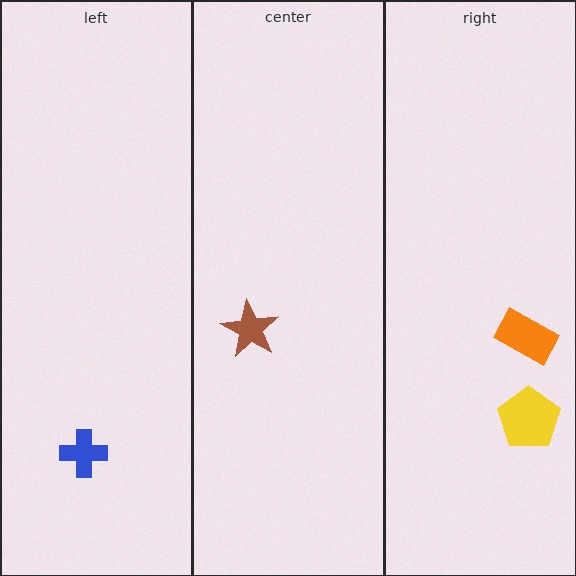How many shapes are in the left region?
1.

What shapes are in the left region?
The blue cross.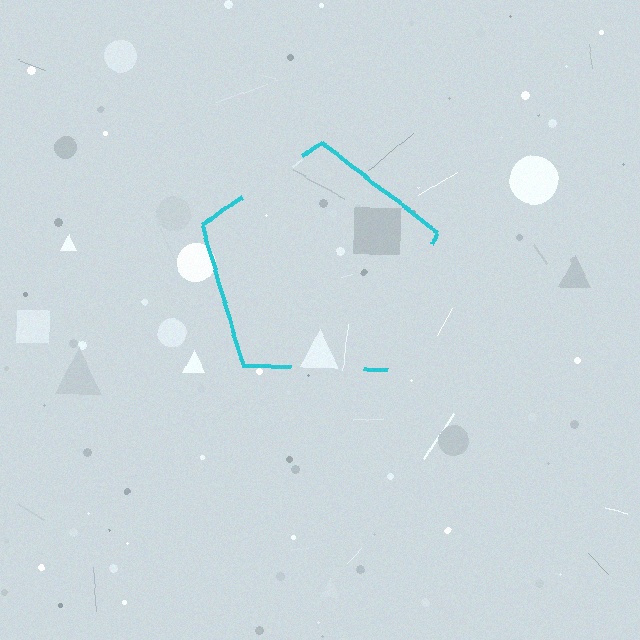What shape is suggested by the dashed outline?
The dashed outline suggests a pentagon.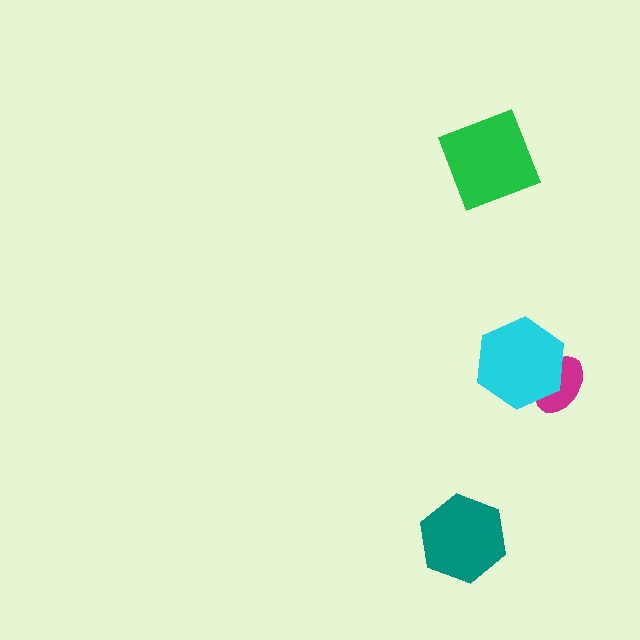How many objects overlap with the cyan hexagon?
1 object overlaps with the cyan hexagon.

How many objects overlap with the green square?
0 objects overlap with the green square.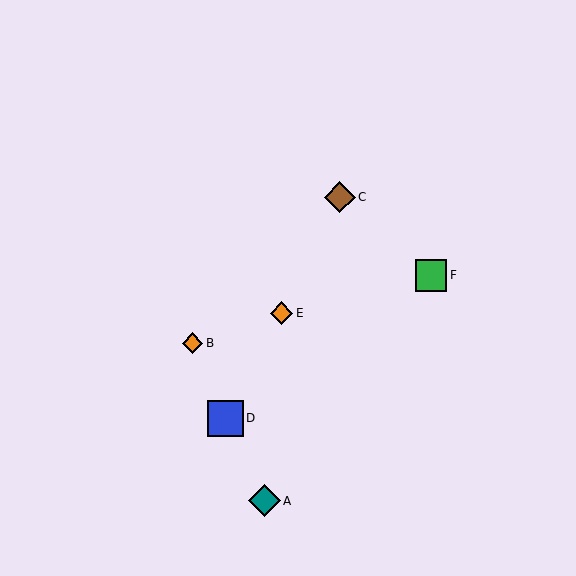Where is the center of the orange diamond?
The center of the orange diamond is at (193, 343).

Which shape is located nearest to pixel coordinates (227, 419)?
The blue square (labeled D) at (225, 418) is nearest to that location.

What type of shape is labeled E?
Shape E is an orange diamond.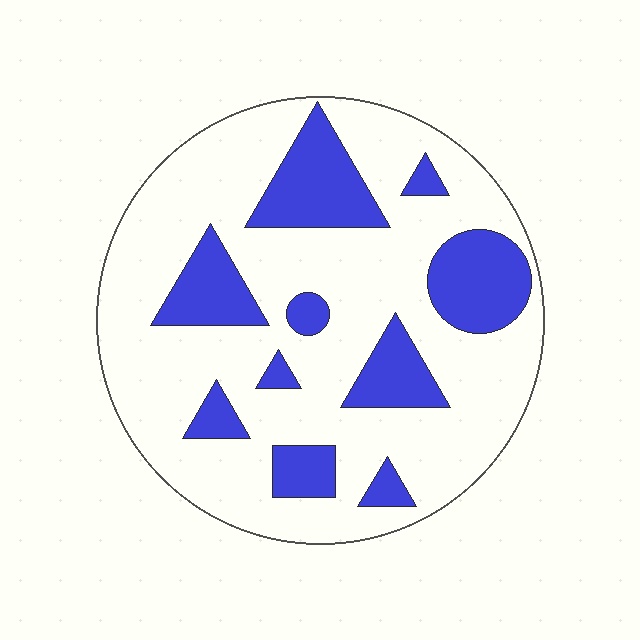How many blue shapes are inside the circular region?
10.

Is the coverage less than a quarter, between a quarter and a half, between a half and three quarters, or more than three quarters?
Between a quarter and a half.